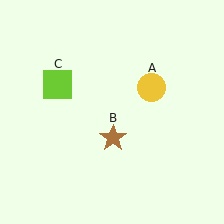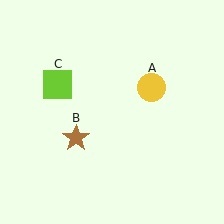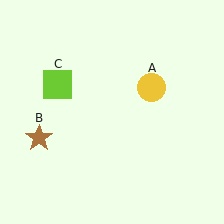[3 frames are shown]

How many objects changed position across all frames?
1 object changed position: brown star (object B).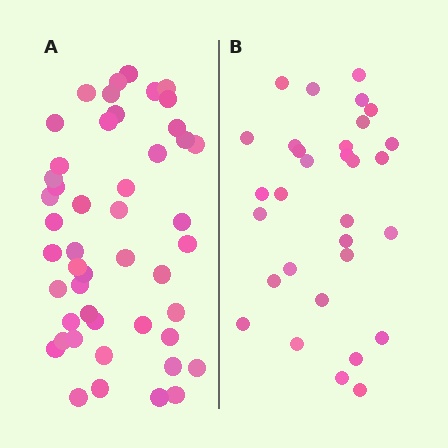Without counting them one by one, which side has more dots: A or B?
Region A (the left region) has more dots.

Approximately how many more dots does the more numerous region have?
Region A has approximately 15 more dots than region B.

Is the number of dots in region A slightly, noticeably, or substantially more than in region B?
Region A has substantially more. The ratio is roughly 1.5 to 1.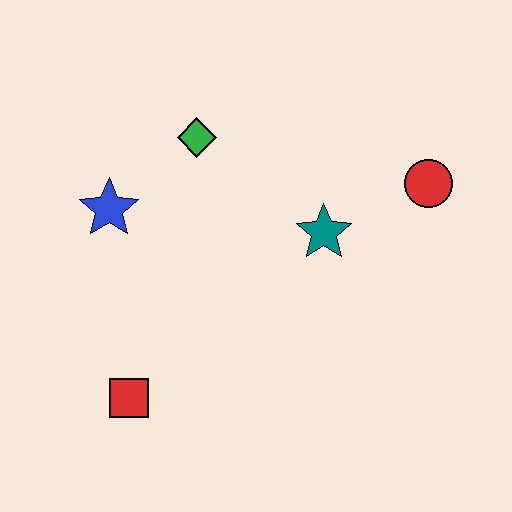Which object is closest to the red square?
The blue star is closest to the red square.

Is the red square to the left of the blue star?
No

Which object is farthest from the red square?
The red circle is farthest from the red square.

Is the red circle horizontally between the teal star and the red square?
No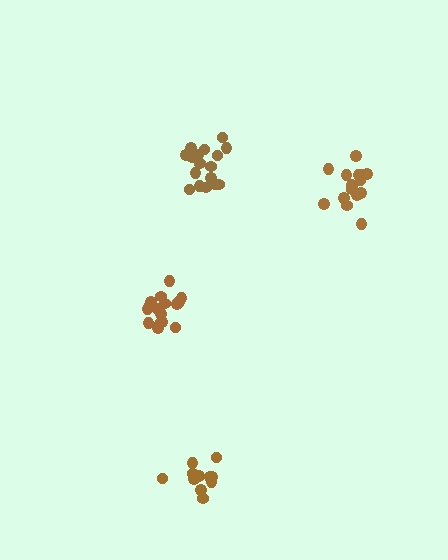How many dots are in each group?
Group 1: 12 dots, Group 2: 15 dots, Group 3: 17 dots, Group 4: 17 dots (61 total).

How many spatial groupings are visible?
There are 4 spatial groupings.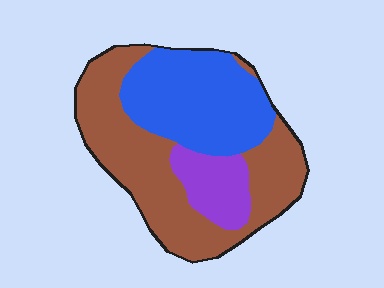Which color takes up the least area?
Purple, at roughly 15%.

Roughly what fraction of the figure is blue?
Blue covers roughly 35% of the figure.